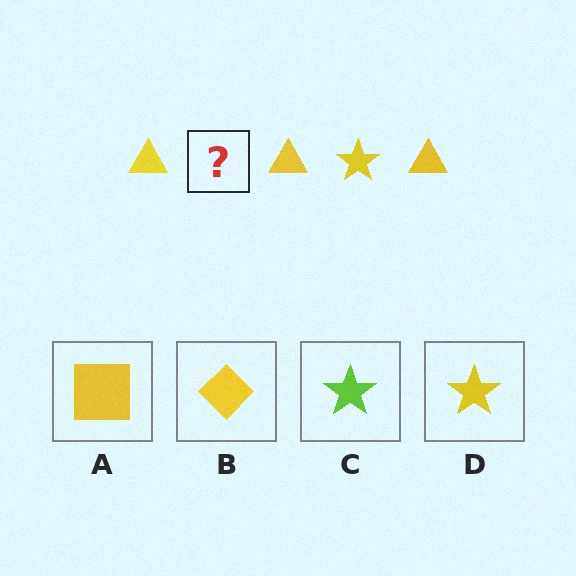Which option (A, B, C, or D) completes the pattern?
D.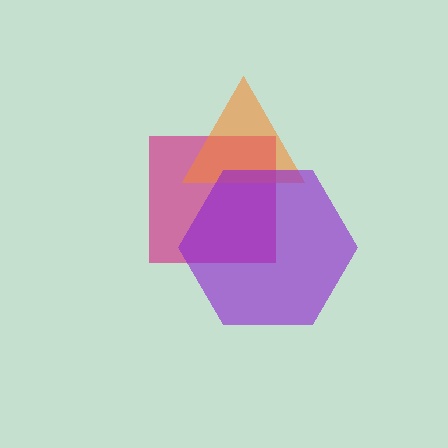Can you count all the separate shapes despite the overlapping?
Yes, there are 3 separate shapes.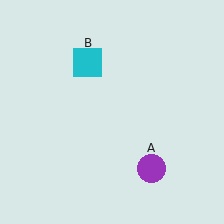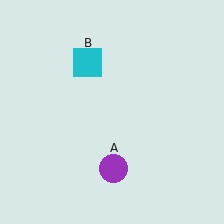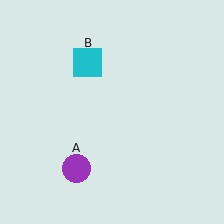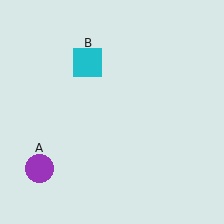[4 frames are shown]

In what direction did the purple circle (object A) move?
The purple circle (object A) moved left.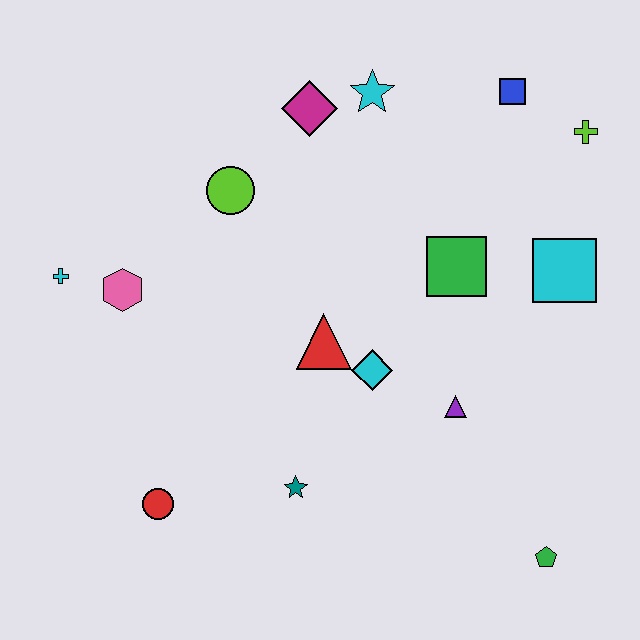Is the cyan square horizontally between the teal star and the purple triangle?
No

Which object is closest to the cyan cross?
The pink hexagon is closest to the cyan cross.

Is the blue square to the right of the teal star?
Yes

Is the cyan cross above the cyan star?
No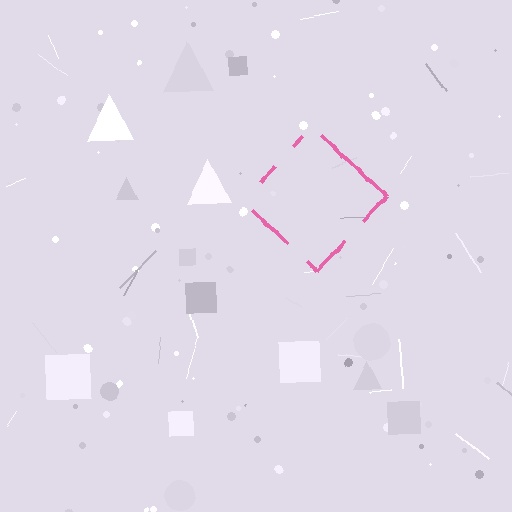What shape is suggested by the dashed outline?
The dashed outline suggests a diamond.